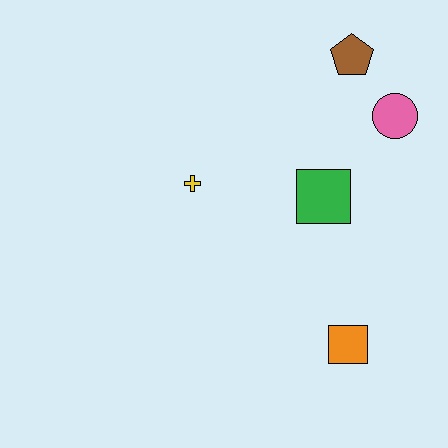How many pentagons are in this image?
There is 1 pentagon.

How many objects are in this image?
There are 5 objects.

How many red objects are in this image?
There are no red objects.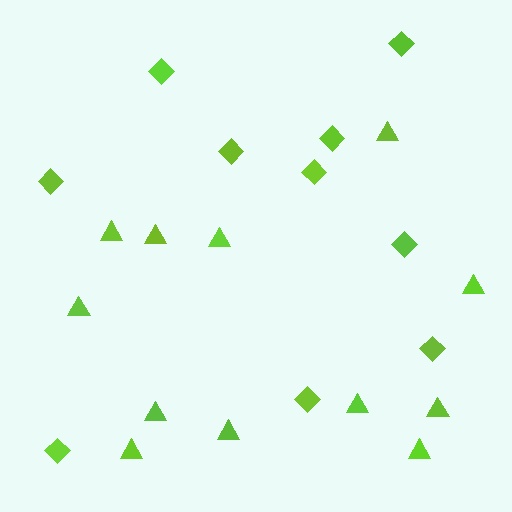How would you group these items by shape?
There are 2 groups: one group of triangles (12) and one group of diamonds (10).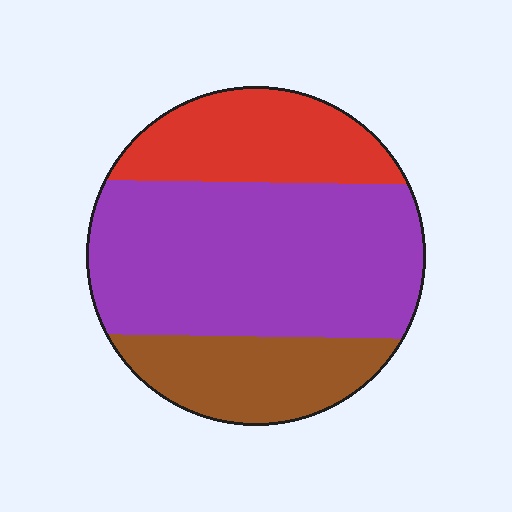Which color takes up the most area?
Purple, at roughly 55%.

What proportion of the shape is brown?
Brown covers roughly 20% of the shape.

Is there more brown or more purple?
Purple.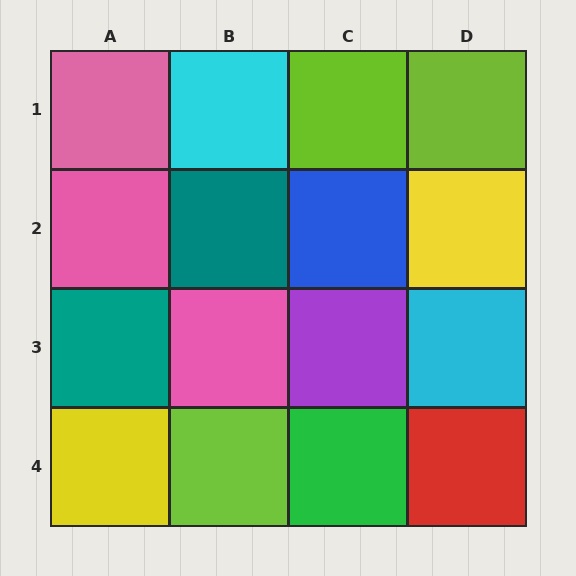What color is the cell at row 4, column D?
Red.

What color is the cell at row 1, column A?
Pink.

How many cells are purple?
1 cell is purple.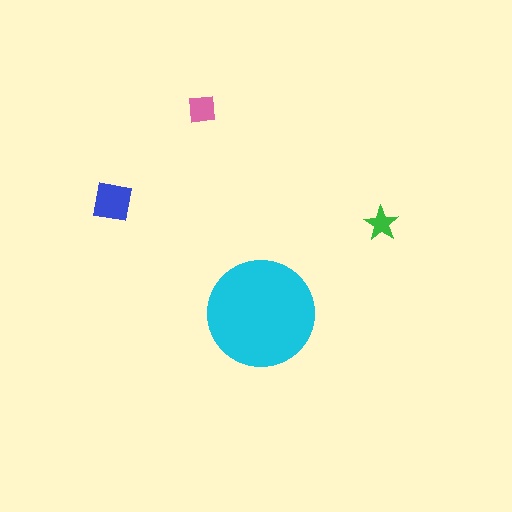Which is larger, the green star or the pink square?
The pink square.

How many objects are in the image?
There are 4 objects in the image.